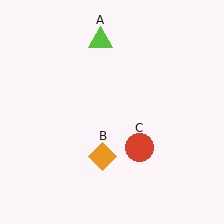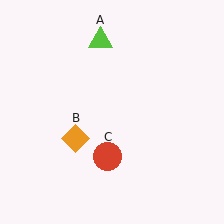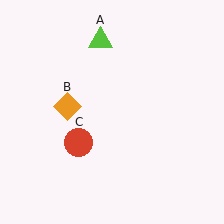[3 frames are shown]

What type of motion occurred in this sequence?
The orange diamond (object B), red circle (object C) rotated clockwise around the center of the scene.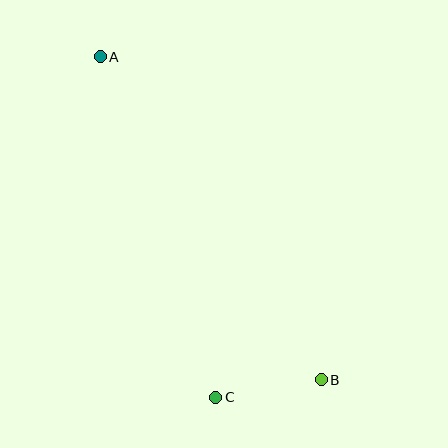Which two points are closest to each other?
Points B and C are closest to each other.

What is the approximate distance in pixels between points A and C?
The distance between A and C is approximately 359 pixels.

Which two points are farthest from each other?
Points A and B are farthest from each other.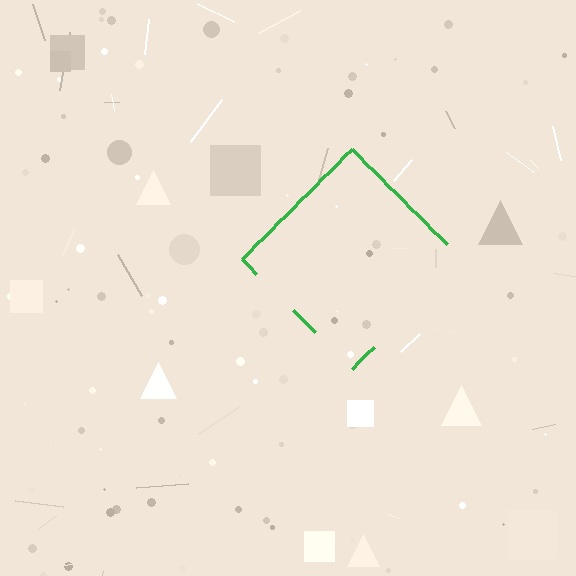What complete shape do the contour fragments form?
The contour fragments form a diamond.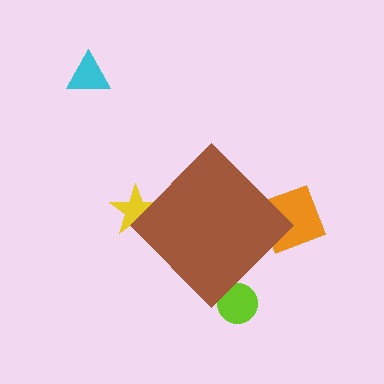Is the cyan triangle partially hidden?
No, the cyan triangle is fully visible.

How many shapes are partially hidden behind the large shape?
3 shapes are partially hidden.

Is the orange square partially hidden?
Yes, the orange square is partially hidden behind the brown diamond.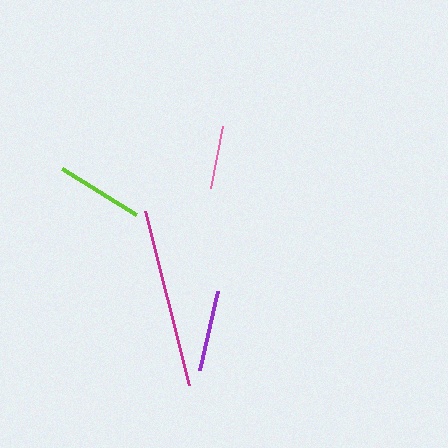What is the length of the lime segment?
The lime segment is approximately 87 pixels long.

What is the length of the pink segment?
The pink segment is approximately 63 pixels long.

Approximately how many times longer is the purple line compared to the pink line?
The purple line is approximately 1.3 times the length of the pink line.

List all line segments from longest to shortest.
From longest to shortest: magenta, lime, purple, pink.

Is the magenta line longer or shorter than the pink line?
The magenta line is longer than the pink line.